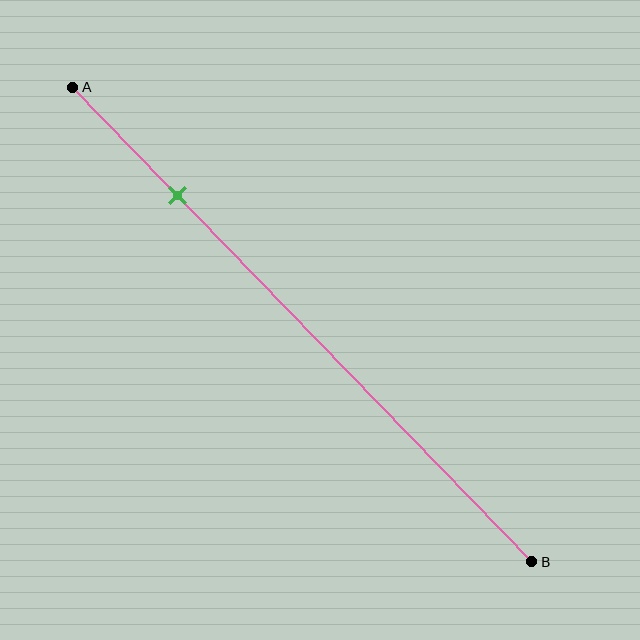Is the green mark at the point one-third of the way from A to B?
No, the mark is at about 25% from A, not at the 33% one-third point.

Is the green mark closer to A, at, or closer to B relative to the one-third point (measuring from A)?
The green mark is closer to point A than the one-third point of segment AB.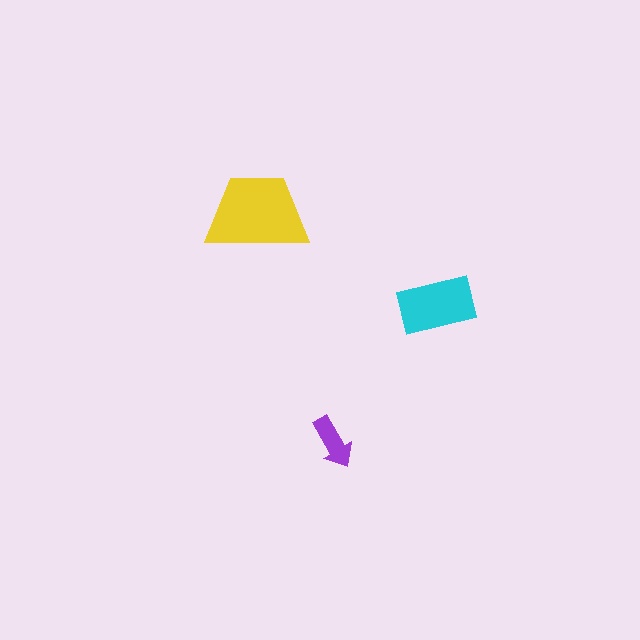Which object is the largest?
The yellow trapezoid.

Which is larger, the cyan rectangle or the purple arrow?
The cyan rectangle.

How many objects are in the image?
There are 3 objects in the image.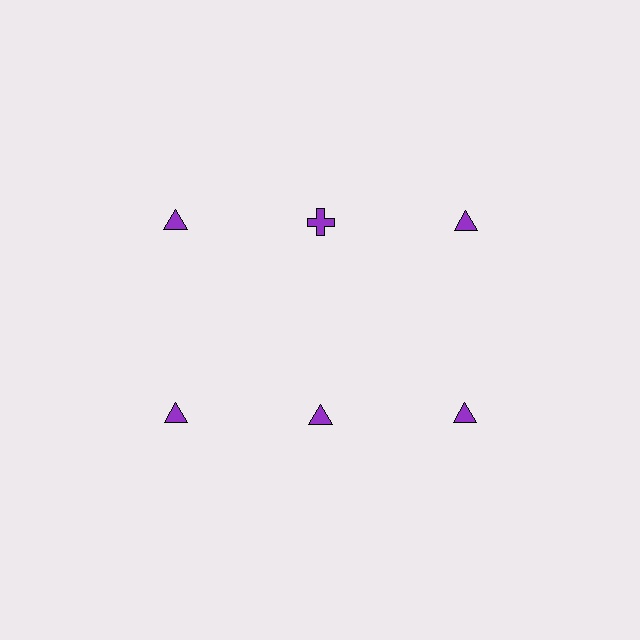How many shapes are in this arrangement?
There are 6 shapes arranged in a grid pattern.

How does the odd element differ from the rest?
It has a different shape: cross instead of triangle.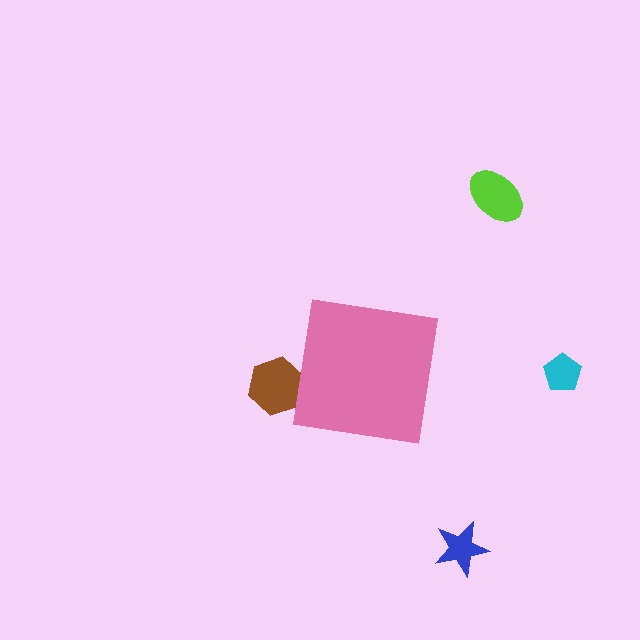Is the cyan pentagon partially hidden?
No, the cyan pentagon is fully visible.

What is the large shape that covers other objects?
A pink square.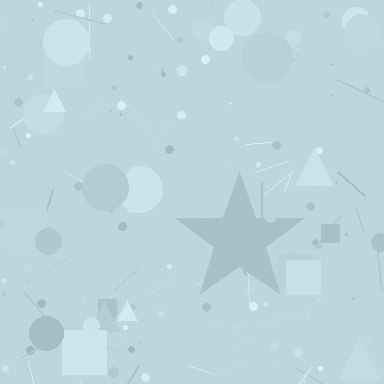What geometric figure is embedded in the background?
A star is embedded in the background.